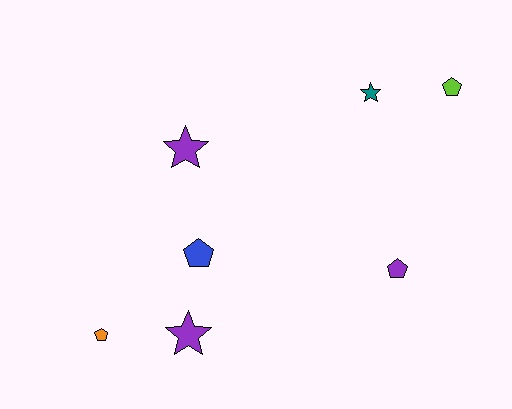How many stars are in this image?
There are 3 stars.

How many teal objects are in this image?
There is 1 teal object.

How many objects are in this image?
There are 7 objects.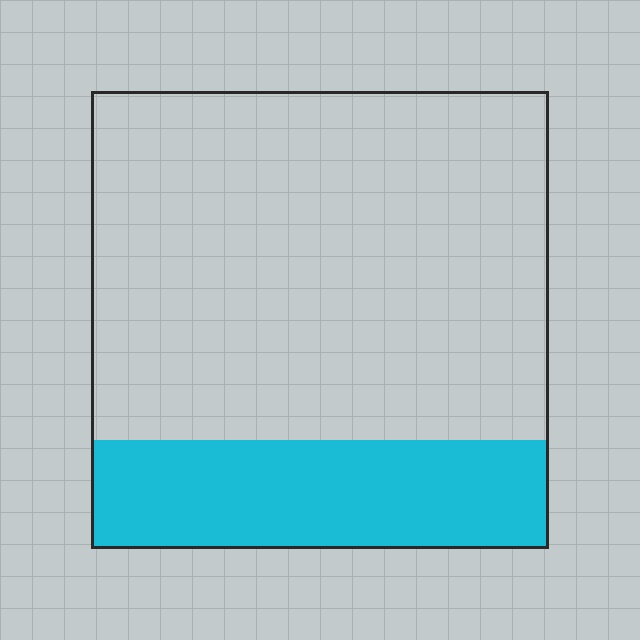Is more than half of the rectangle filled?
No.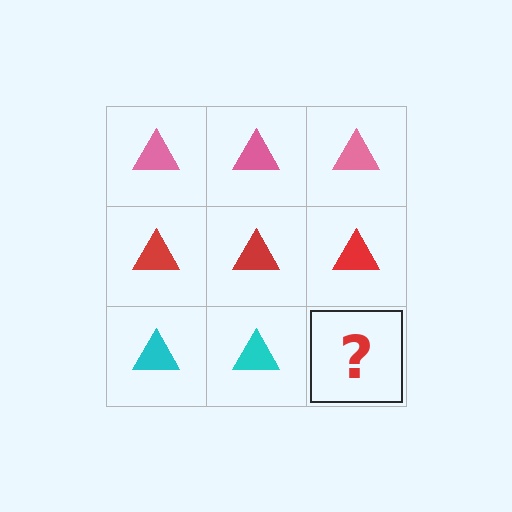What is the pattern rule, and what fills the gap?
The rule is that each row has a consistent color. The gap should be filled with a cyan triangle.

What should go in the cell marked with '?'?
The missing cell should contain a cyan triangle.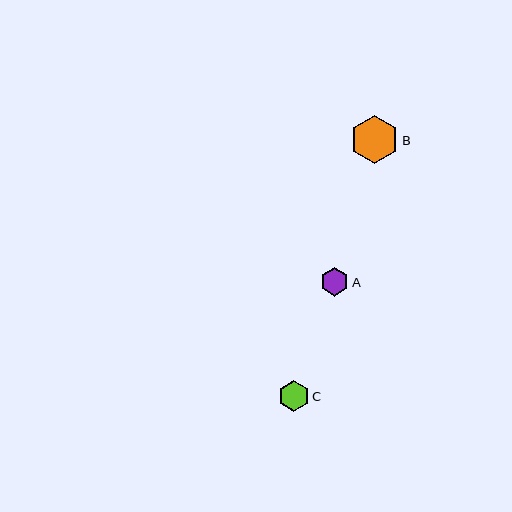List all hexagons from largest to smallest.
From largest to smallest: B, C, A.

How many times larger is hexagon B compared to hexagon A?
Hexagon B is approximately 1.7 times the size of hexagon A.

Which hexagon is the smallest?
Hexagon A is the smallest with a size of approximately 29 pixels.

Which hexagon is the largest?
Hexagon B is the largest with a size of approximately 48 pixels.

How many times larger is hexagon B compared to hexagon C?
Hexagon B is approximately 1.5 times the size of hexagon C.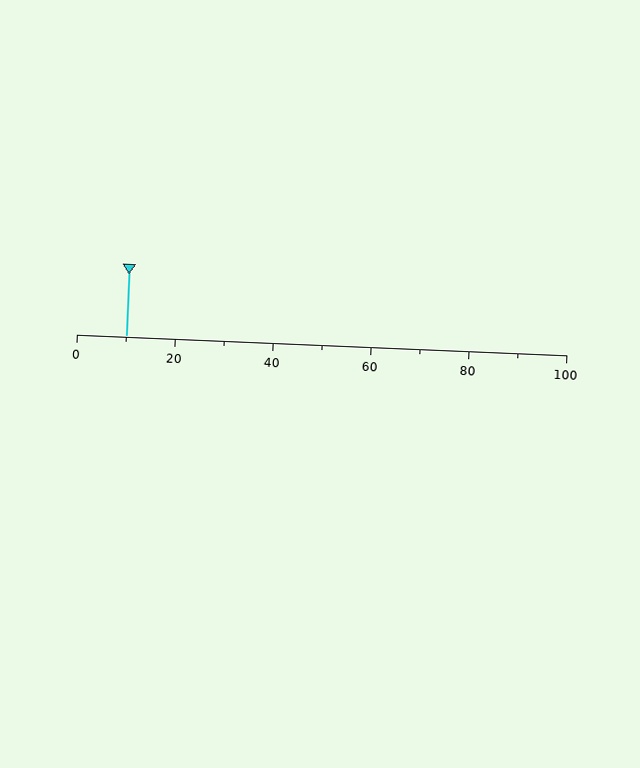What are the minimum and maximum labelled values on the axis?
The axis runs from 0 to 100.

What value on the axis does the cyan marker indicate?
The marker indicates approximately 10.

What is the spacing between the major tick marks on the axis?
The major ticks are spaced 20 apart.